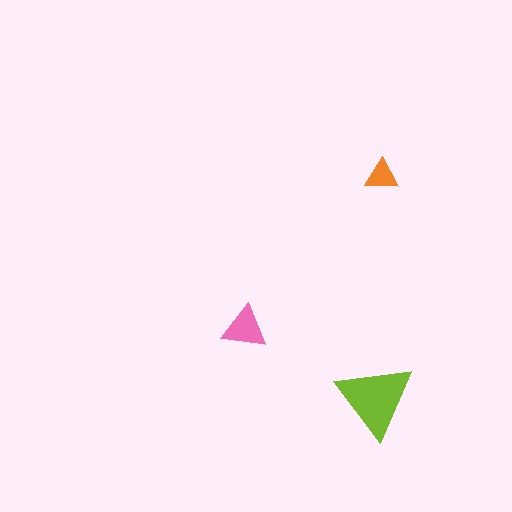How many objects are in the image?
There are 3 objects in the image.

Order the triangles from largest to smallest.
the lime one, the pink one, the orange one.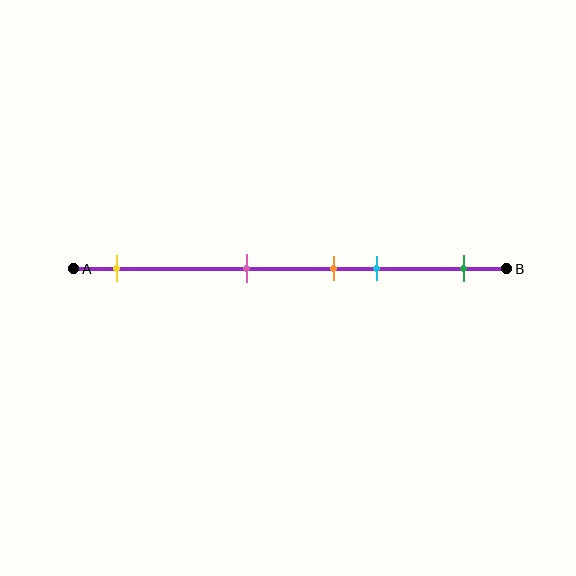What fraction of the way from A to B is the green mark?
The green mark is approximately 90% (0.9) of the way from A to B.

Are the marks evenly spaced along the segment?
No, the marks are not evenly spaced.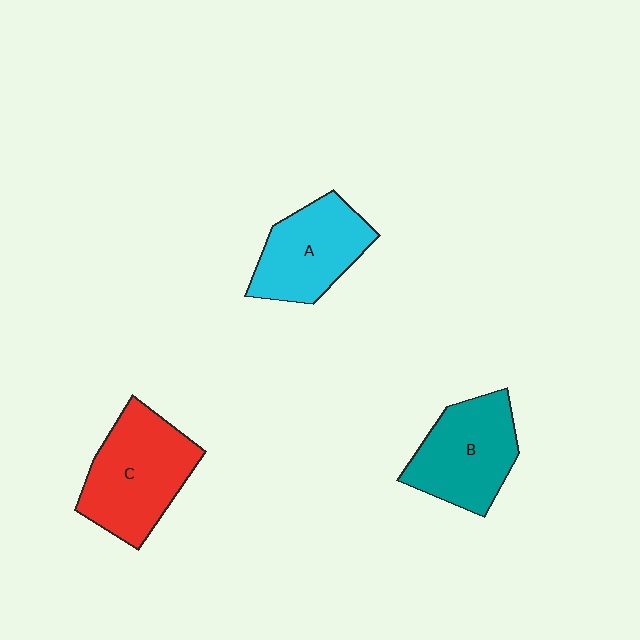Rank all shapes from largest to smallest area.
From largest to smallest: C (red), B (teal), A (cyan).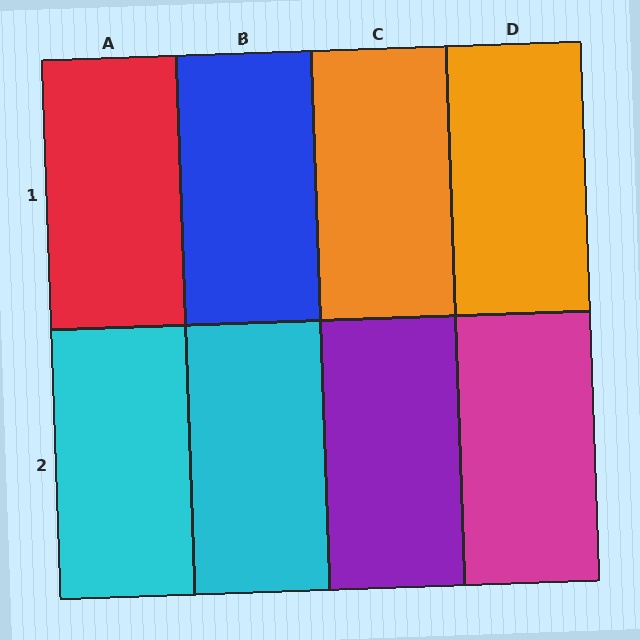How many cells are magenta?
1 cell is magenta.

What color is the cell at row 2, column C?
Purple.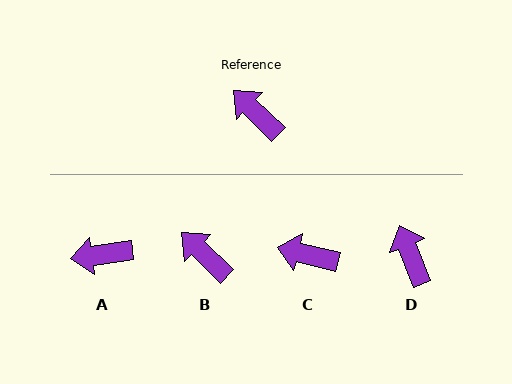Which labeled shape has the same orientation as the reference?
B.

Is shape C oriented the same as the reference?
No, it is off by about 30 degrees.